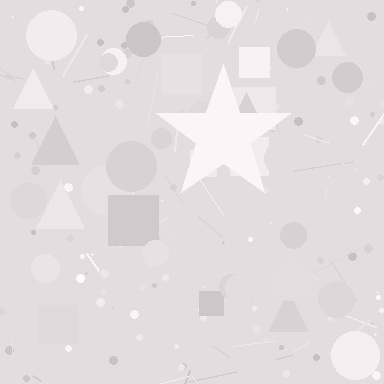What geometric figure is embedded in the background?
A star is embedded in the background.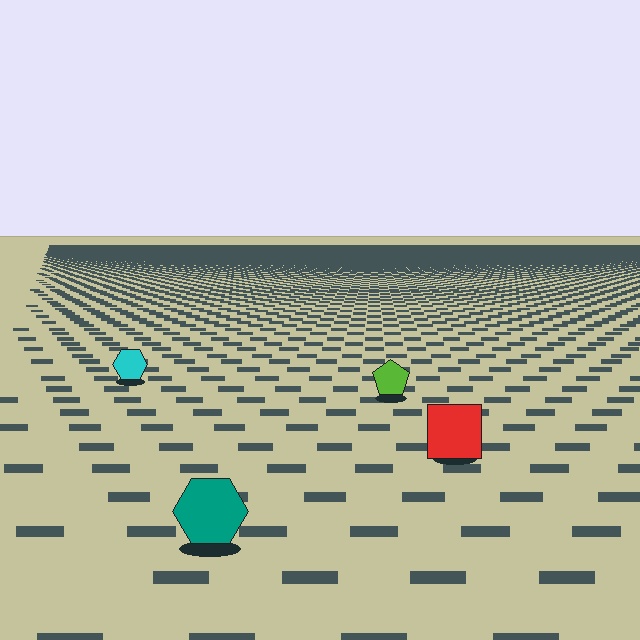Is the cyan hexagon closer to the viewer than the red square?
No. The red square is closer — you can tell from the texture gradient: the ground texture is coarser near it.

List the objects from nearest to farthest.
From nearest to farthest: the teal hexagon, the red square, the lime pentagon, the cyan hexagon.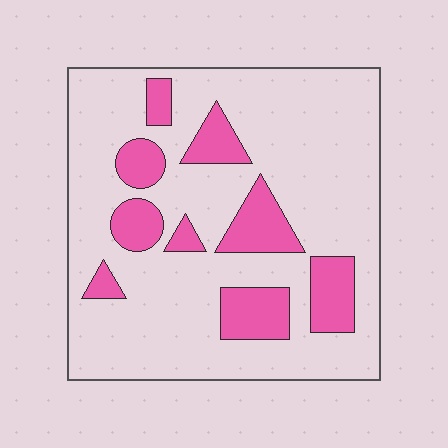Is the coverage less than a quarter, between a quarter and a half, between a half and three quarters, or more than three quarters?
Less than a quarter.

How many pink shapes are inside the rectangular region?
9.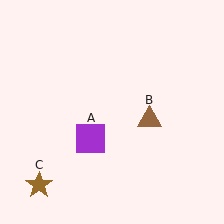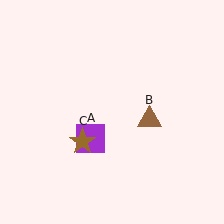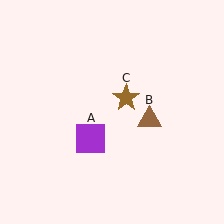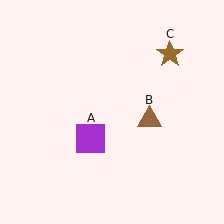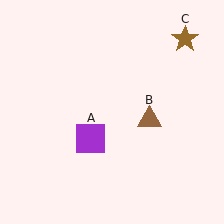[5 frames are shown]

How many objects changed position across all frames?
1 object changed position: brown star (object C).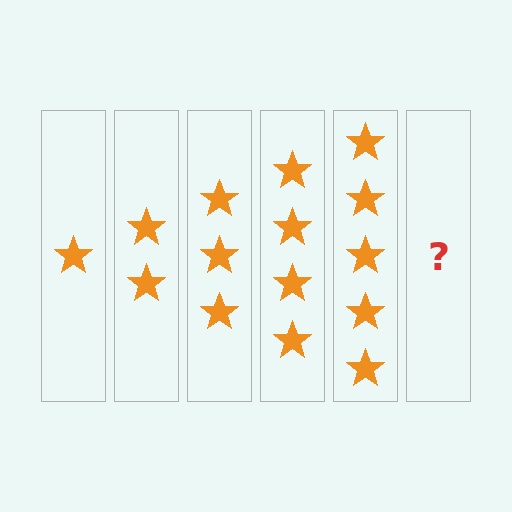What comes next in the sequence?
The next element should be 6 stars.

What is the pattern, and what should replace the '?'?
The pattern is that each step adds one more star. The '?' should be 6 stars.